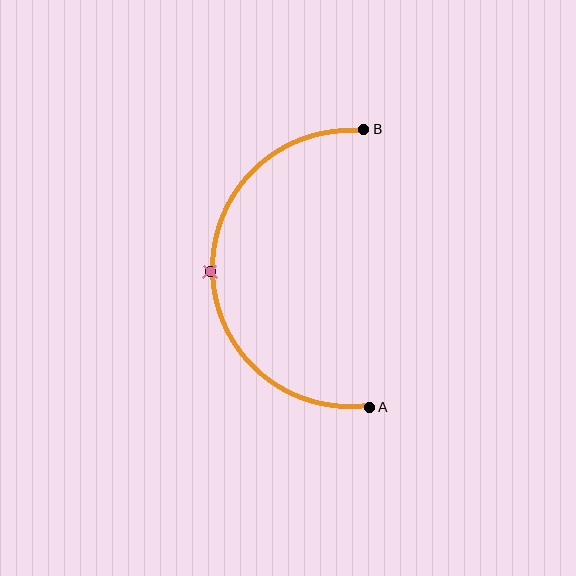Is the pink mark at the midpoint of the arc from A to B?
Yes. The pink mark lies on the arc at equal arc-length from both A and B — it is the arc midpoint.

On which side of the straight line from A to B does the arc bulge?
The arc bulges to the left of the straight line connecting A and B.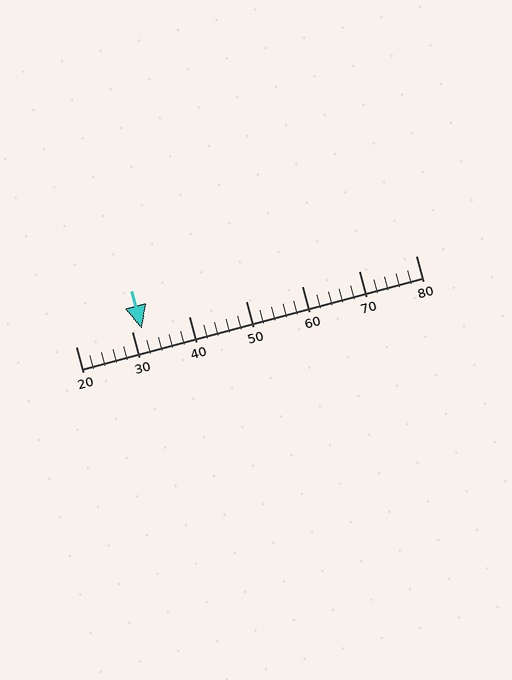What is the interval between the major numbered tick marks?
The major tick marks are spaced 10 units apart.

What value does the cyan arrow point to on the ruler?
The cyan arrow points to approximately 32.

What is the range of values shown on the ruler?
The ruler shows values from 20 to 80.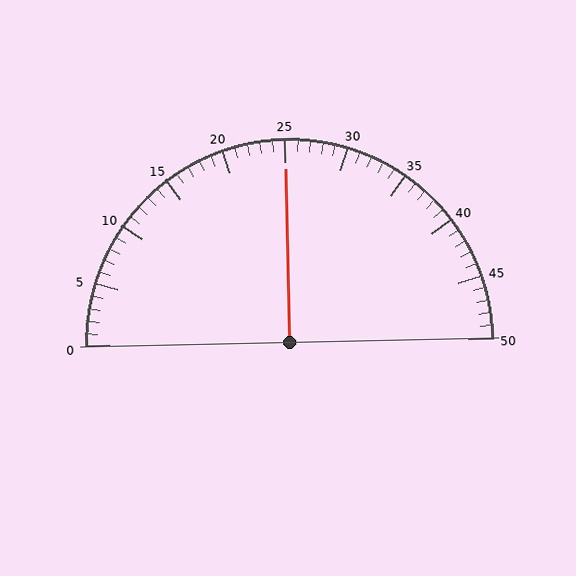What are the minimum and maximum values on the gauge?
The gauge ranges from 0 to 50.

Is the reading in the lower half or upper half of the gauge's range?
The reading is in the upper half of the range (0 to 50).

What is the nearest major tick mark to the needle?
The nearest major tick mark is 25.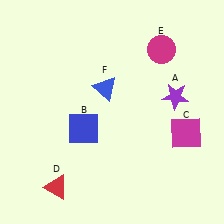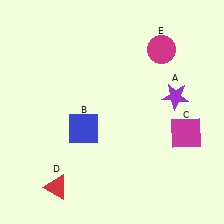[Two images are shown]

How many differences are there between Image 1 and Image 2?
There is 1 difference between the two images.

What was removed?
The blue triangle (F) was removed in Image 2.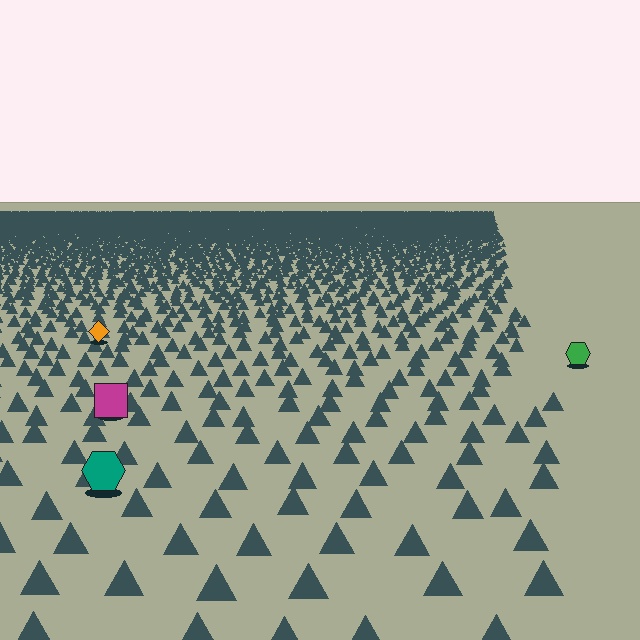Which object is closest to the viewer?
The teal hexagon is closest. The texture marks near it are larger and more spread out.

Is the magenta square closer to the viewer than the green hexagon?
Yes. The magenta square is closer — you can tell from the texture gradient: the ground texture is coarser near it.